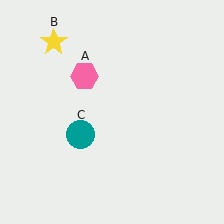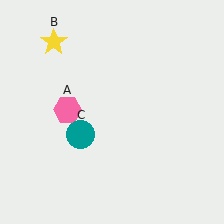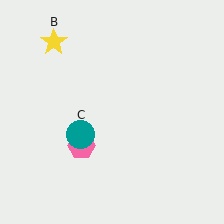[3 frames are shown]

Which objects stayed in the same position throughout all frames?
Yellow star (object B) and teal circle (object C) remained stationary.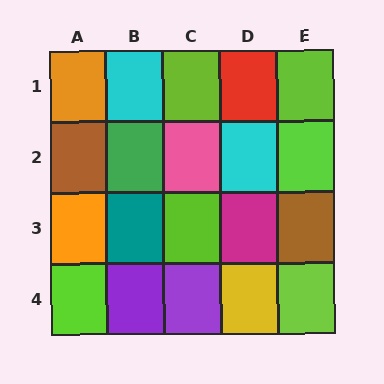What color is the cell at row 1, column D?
Red.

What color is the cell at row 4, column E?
Lime.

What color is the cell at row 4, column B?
Purple.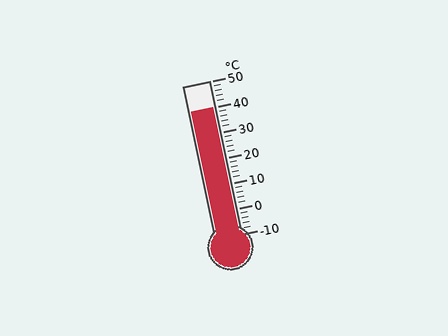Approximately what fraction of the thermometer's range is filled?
The thermometer is filled to approximately 85% of its range.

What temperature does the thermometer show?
The thermometer shows approximately 40°C.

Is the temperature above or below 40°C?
The temperature is at 40°C.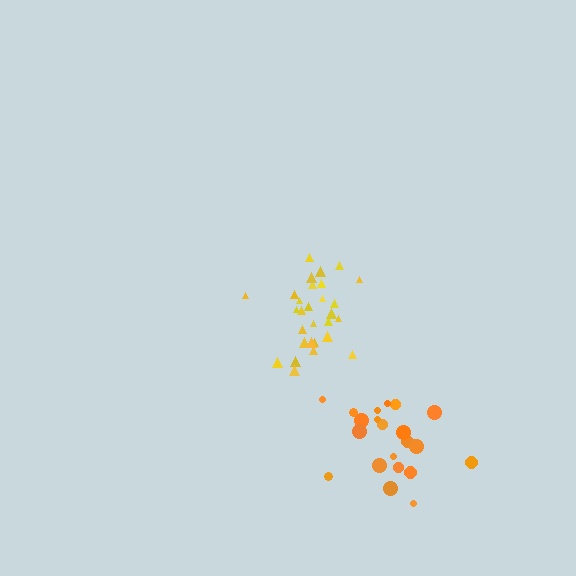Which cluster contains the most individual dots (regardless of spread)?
Yellow (29).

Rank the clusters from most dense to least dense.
yellow, orange.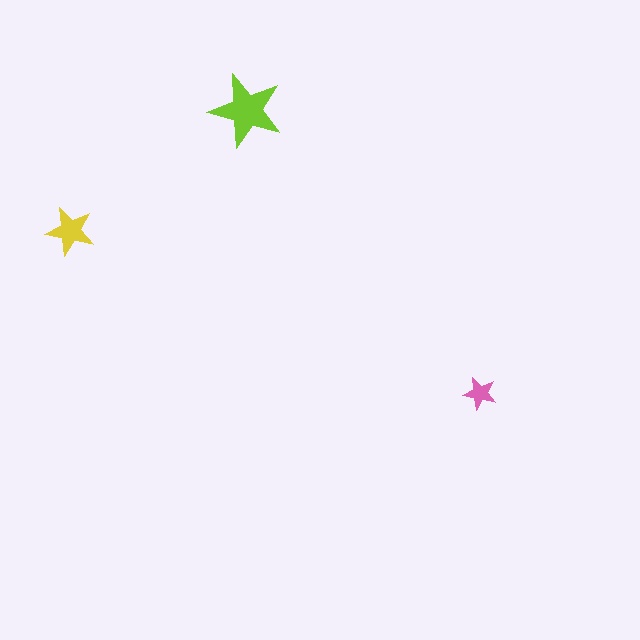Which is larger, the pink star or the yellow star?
The yellow one.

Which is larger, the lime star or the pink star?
The lime one.